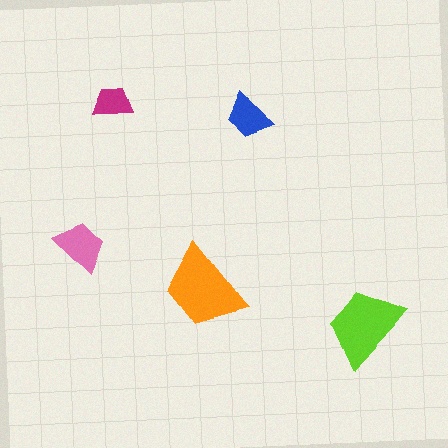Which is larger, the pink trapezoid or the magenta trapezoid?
The pink one.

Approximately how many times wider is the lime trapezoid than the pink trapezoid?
About 1.5 times wider.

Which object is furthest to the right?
The lime trapezoid is rightmost.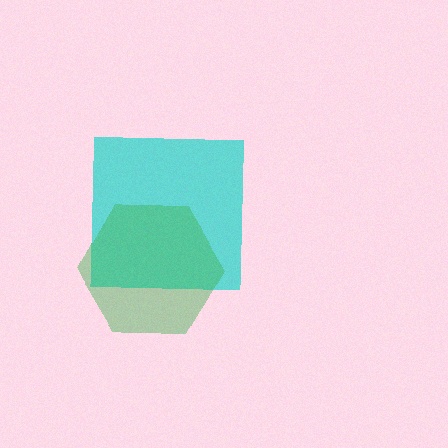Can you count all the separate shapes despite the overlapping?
Yes, there are 2 separate shapes.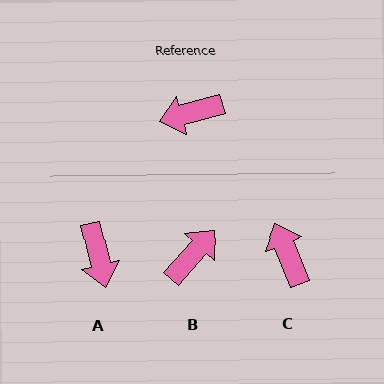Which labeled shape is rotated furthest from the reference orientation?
B, about 148 degrees away.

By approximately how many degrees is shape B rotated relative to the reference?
Approximately 148 degrees clockwise.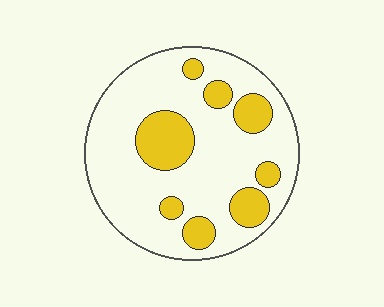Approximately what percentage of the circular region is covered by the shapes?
Approximately 25%.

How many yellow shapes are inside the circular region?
8.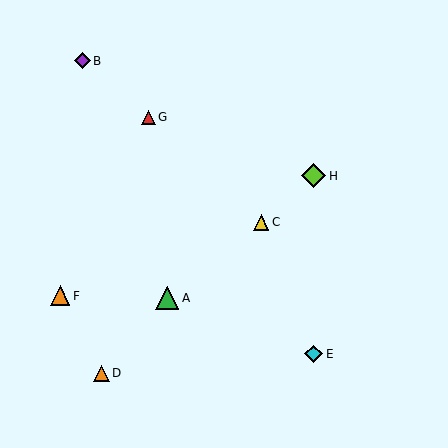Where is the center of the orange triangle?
The center of the orange triangle is at (60, 296).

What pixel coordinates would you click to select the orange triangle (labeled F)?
Click at (60, 296) to select the orange triangle F.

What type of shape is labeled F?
Shape F is an orange triangle.